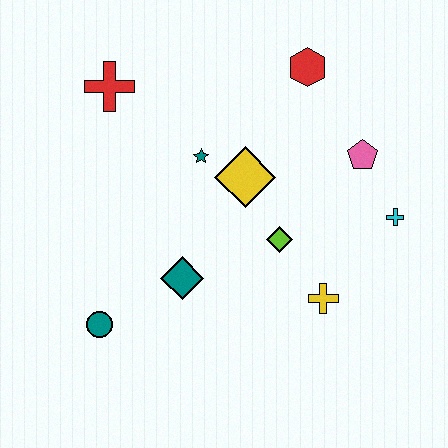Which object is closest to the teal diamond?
The teal circle is closest to the teal diamond.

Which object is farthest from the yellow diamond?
The teal circle is farthest from the yellow diamond.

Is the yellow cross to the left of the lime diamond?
No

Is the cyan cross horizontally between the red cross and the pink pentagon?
No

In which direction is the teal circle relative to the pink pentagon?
The teal circle is to the left of the pink pentagon.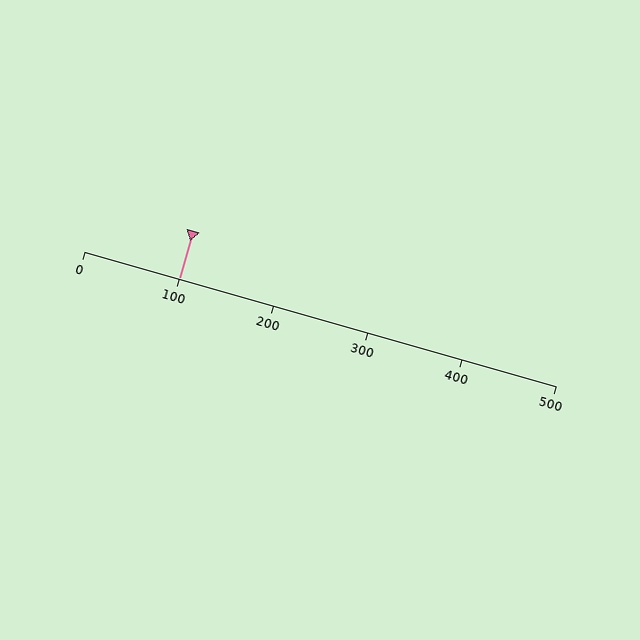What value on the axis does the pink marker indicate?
The marker indicates approximately 100.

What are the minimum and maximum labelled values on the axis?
The axis runs from 0 to 500.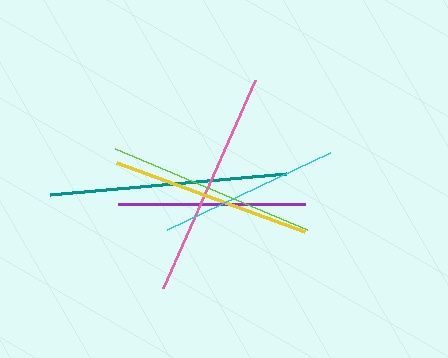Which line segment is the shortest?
The cyan line is the shortest at approximately 180 pixels.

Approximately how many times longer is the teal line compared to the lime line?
The teal line is approximately 1.1 times the length of the lime line.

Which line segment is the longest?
The teal line is the longest at approximately 236 pixels.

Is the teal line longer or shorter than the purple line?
The teal line is longer than the purple line.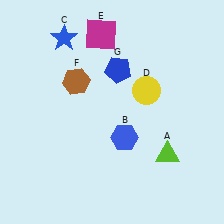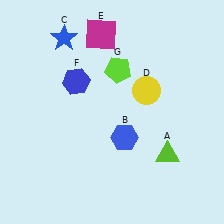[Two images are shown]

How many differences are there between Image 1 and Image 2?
There are 2 differences between the two images.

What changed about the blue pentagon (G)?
In Image 1, G is blue. In Image 2, it changed to lime.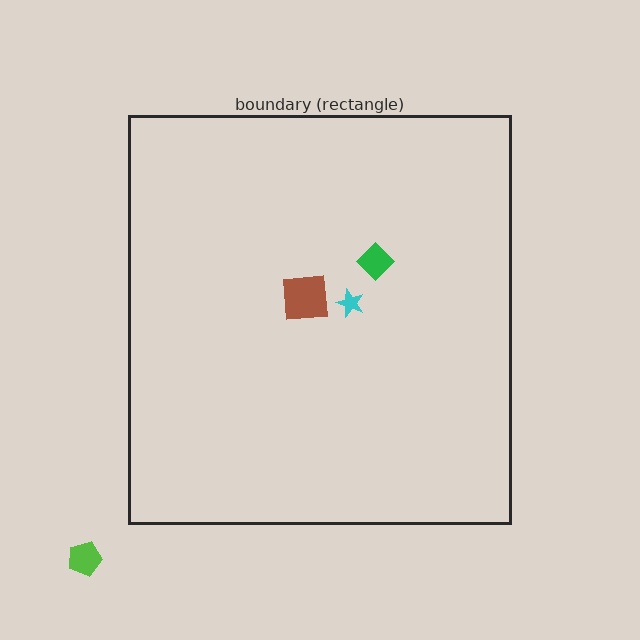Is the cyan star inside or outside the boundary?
Inside.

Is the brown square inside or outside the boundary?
Inside.